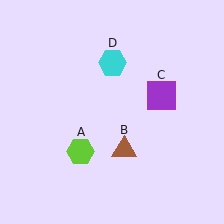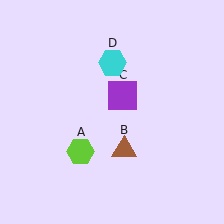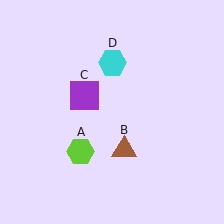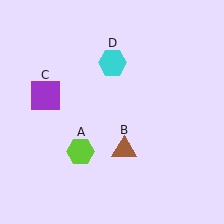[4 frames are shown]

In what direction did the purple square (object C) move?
The purple square (object C) moved left.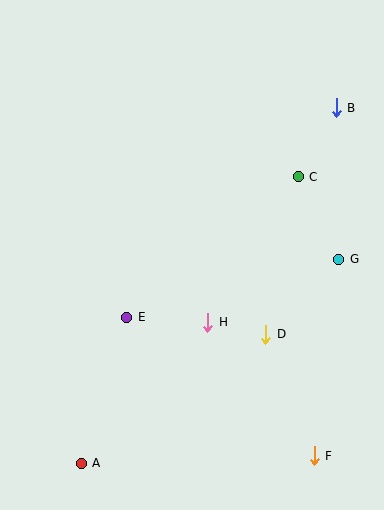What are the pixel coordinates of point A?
Point A is at (81, 463).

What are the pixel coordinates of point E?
Point E is at (127, 317).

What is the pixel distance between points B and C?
The distance between B and C is 79 pixels.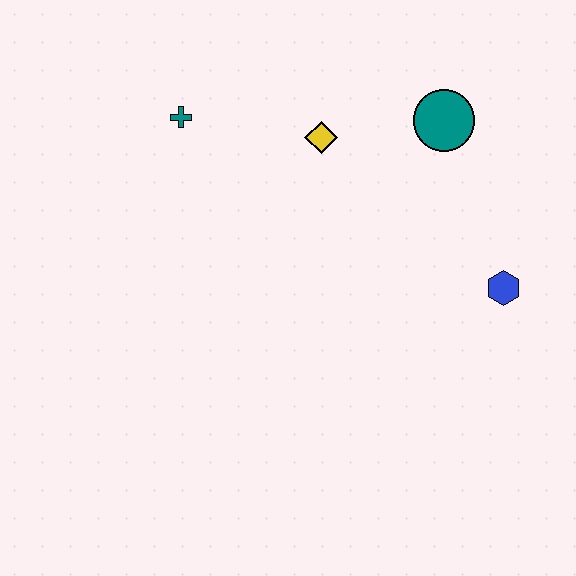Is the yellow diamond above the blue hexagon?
Yes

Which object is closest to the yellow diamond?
The teal circle is closest to the yellow diamond.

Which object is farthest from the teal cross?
The blue hexagon is farthest from the teal cross.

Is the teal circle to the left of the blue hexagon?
Yes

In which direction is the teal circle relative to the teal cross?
The teal circle is to the right of the teal cross.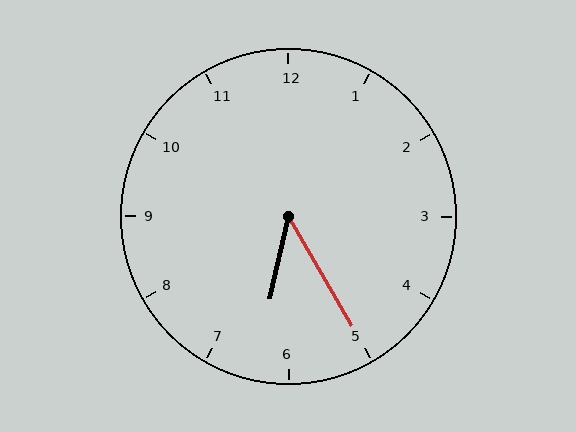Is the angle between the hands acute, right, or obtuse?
It is acute.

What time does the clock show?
6:25.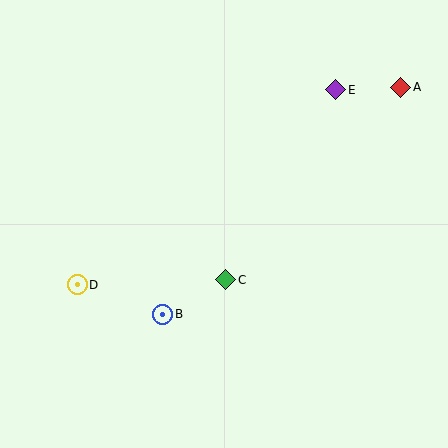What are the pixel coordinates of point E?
Point E is at (336, 90).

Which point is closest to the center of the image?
Point C at (226, 280) is closest to the center.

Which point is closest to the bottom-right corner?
Point C is closest to the bottom-right corner.